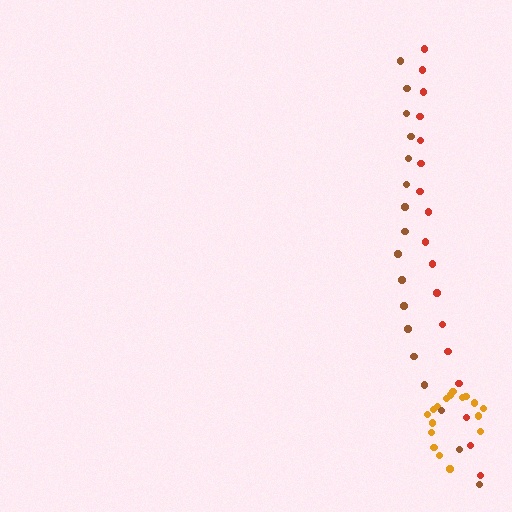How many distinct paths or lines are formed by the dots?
There are 3 distinct paths.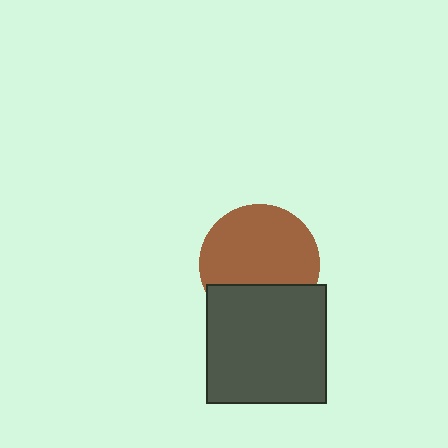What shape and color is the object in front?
The object in front is a dark gray square.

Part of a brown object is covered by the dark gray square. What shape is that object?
It is a circle.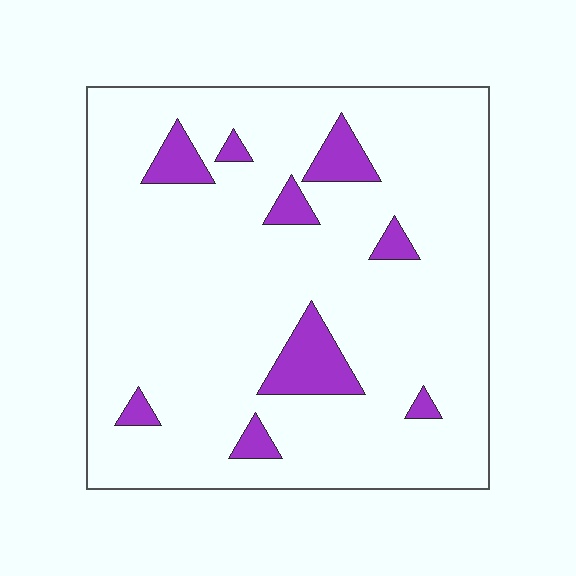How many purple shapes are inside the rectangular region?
9.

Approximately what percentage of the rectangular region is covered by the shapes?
Approximately 10%.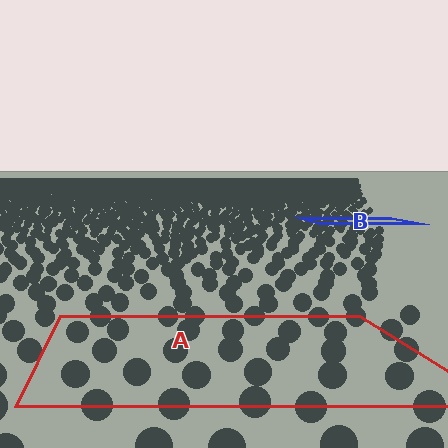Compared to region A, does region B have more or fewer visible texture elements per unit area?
Region B has more texture elements per unit area — they are packed more densely because it is farther away.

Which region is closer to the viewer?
Region A is closer. The texture elements there are larger and more spread out.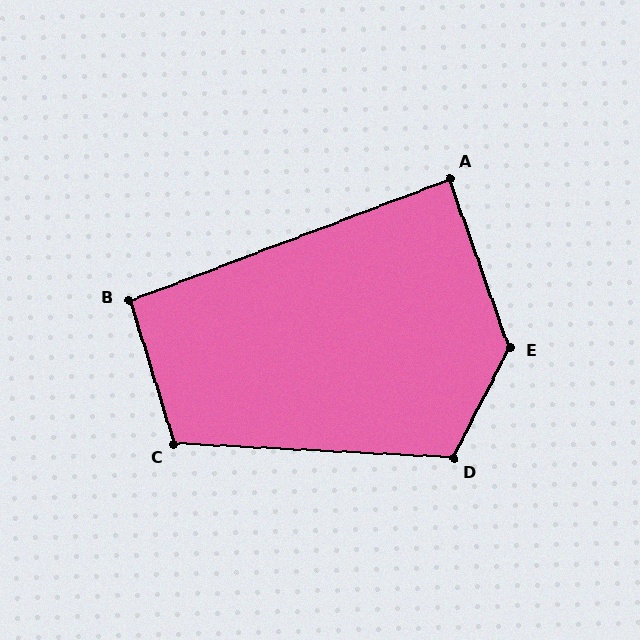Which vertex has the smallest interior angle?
A, at approximately 89 degrees.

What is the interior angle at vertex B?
Approximately 94 degrees (approximately right).